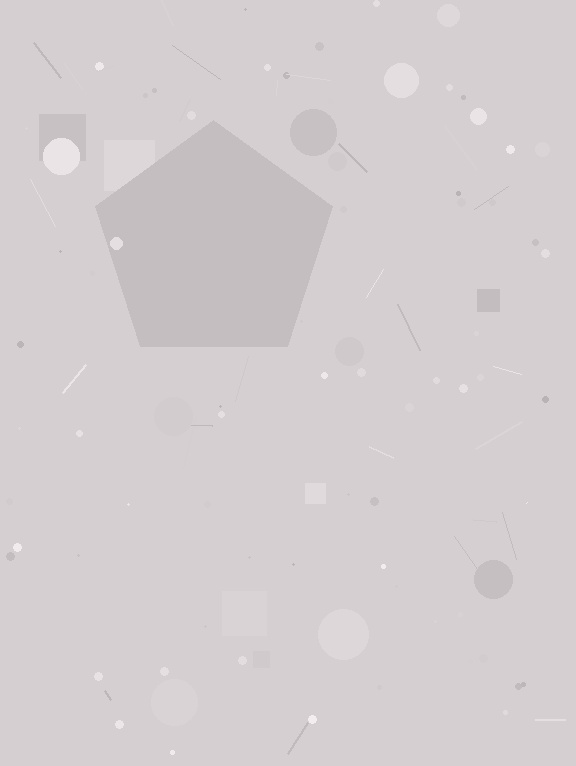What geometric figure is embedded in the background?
A pentagon is embedded in the background.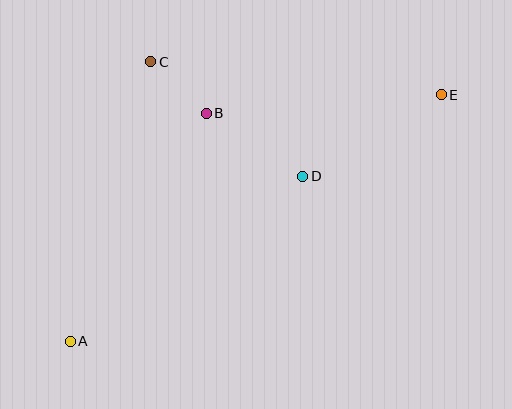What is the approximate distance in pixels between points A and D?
The distance between A and D is approximately 285 pixels.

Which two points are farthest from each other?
Points A and E are farthest from each other.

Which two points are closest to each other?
Points B and C are closest to each other.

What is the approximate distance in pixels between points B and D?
The distance between B and D is approximately 115 pixels.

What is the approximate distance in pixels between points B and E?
The distance between B and E is approximately 236 pixels.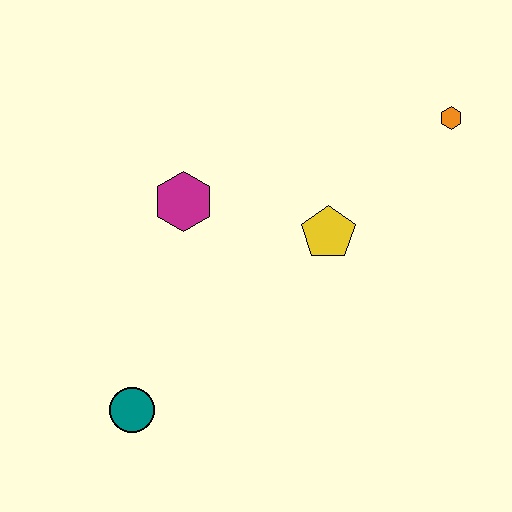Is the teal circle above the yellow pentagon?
No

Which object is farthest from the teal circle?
The orange hexagon is farthest from the teal circle.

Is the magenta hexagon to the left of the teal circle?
No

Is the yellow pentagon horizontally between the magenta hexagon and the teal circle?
No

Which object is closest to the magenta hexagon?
The yellow pentagon is closest to the magenta hexagon.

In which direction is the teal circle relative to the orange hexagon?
The teal circle is to the left of the orange hexagon.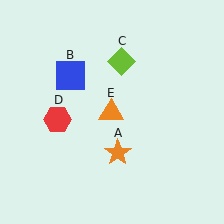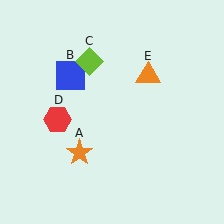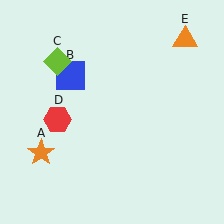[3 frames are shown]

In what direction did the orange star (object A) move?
The orange star (object A) moved left.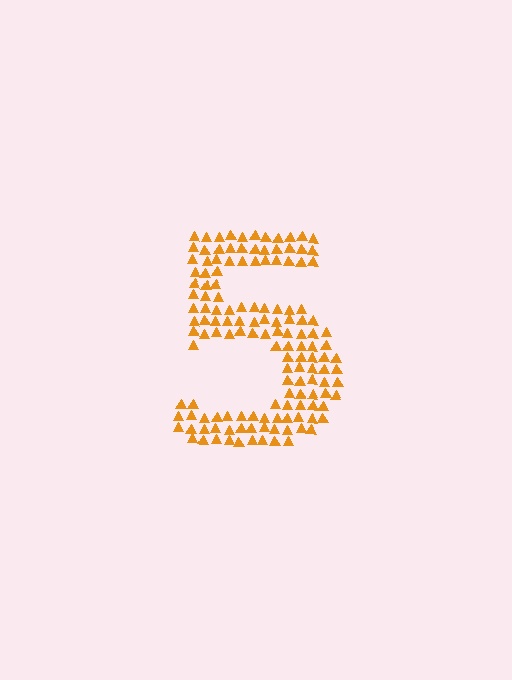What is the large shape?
The large shape is the digit 5.